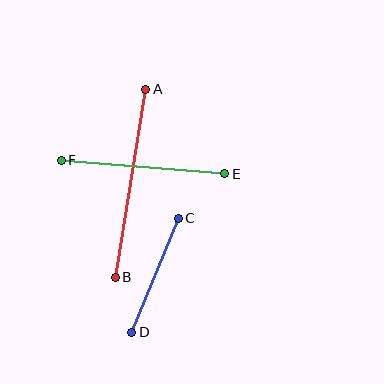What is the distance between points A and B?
The distance is approximately 191 pixels.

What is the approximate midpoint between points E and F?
The midpoint is at approximately (143, 167) pixels.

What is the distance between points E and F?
The distance is approximately 164 pixels.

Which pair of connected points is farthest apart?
Points A and B are farthest apart.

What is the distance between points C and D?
The distance is approximately 123 pixels.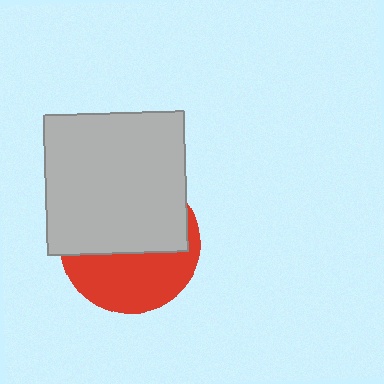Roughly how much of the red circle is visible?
A small part of it is visible (roughly 44%).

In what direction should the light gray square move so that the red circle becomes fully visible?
The light gray square should move up. That is the shortest direction to clear the overlap and leave the red circle fully visible.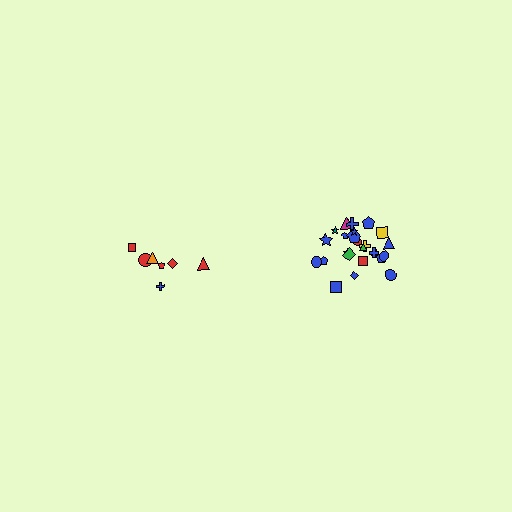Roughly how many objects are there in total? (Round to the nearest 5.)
Roughly 35 objects in total.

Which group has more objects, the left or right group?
The right group.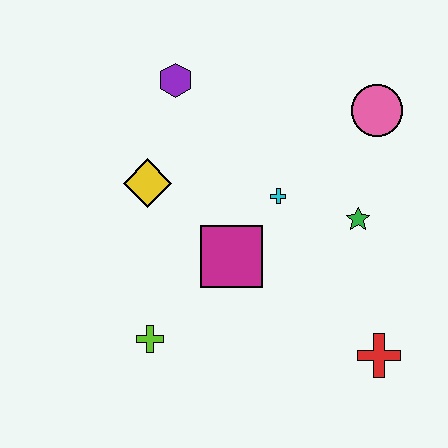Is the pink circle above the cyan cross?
Yes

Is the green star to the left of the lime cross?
No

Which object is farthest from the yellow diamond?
The red cross is farthest from the yellow diamond.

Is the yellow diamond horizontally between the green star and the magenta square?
No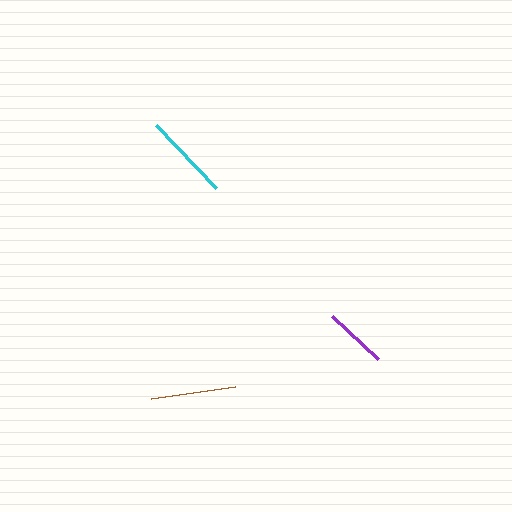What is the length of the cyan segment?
The cyan segment is approximately 87 pixels long.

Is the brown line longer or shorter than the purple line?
The brown line is longer than the purple line.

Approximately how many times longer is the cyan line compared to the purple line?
The cyan line is approximately 1.4 times the length of the purple line.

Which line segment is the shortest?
The purple line is the shortest at approximately 63 pixels.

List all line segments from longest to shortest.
From longest to shortest: cyan, brown, purple.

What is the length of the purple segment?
The purple segment is approximately 63 pixels long.